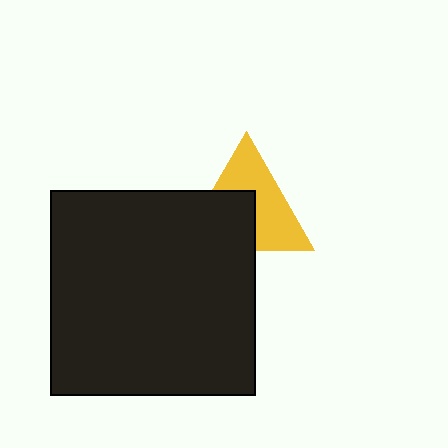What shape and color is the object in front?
The object in front is a black square.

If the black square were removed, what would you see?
You would see the complete yellow triangle.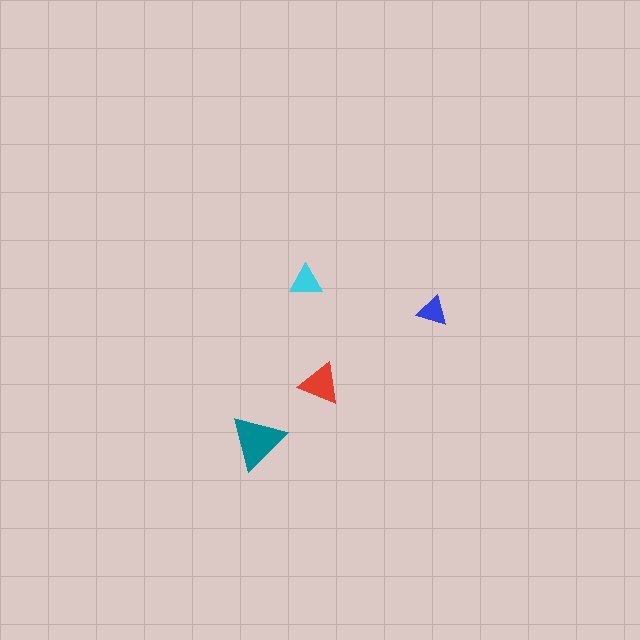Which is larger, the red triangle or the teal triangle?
The teal one.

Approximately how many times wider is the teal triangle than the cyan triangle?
About 1.5 times wider.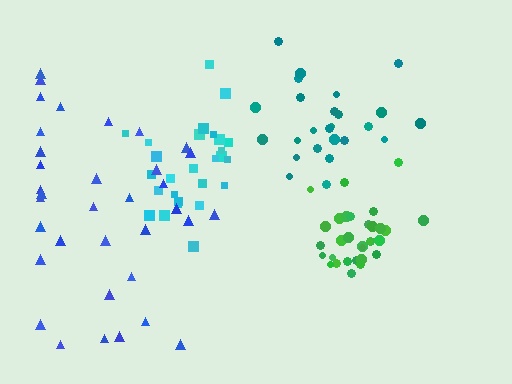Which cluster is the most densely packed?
Green.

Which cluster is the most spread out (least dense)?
Blue.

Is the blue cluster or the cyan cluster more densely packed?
Cyan.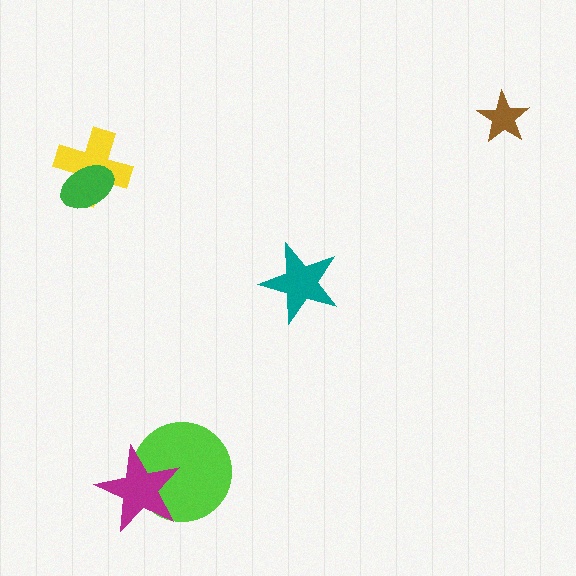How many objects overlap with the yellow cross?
1 object overlaps with the yellow cross.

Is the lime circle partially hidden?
Yes, it is partially covered by another shape.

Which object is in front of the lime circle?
The magenta star is in front of the lime circle.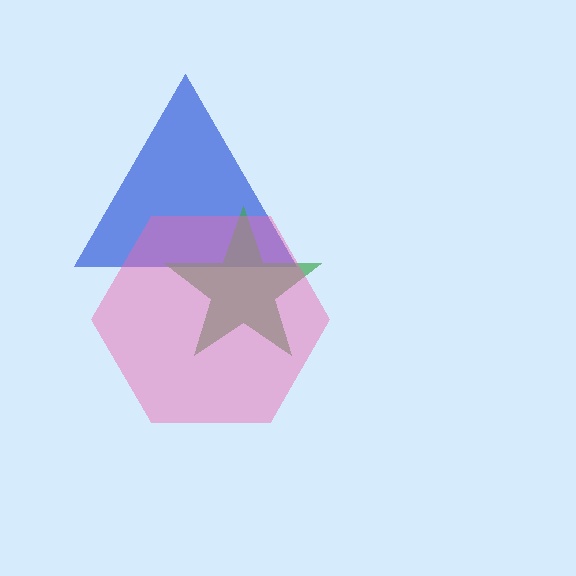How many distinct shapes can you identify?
There are 3 distinct shapes: a blue triangle, a green star, a pink hexagon.